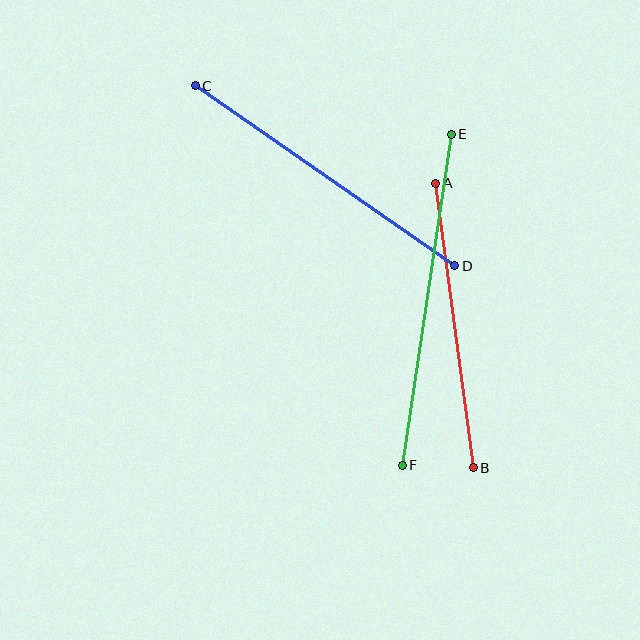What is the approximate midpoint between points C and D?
The midpoint is at approximately (325, 176) pixels.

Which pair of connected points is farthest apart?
Points E and F are farthest apart.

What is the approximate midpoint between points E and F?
The midpoint is at approximately (427, 300) pixels.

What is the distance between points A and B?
The distance is approximately 287 pixels.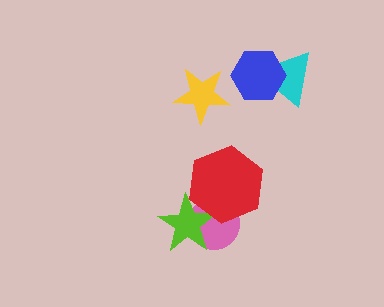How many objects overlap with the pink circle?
2 objects overlap with the pink circle.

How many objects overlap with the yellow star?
0 objects overlap with the yellow star.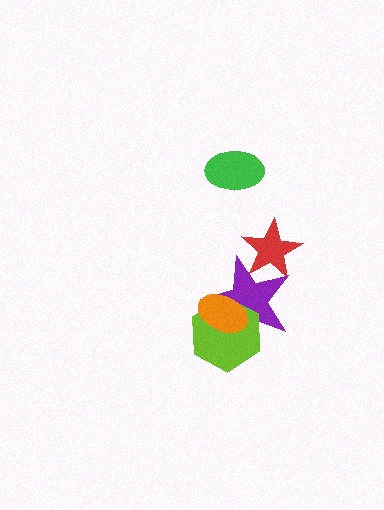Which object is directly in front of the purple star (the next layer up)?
The red star is directly in front of the purple star.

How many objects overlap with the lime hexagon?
2 objects overlap with the lime hexagon.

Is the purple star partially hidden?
Yes, it is partially covered by another shape.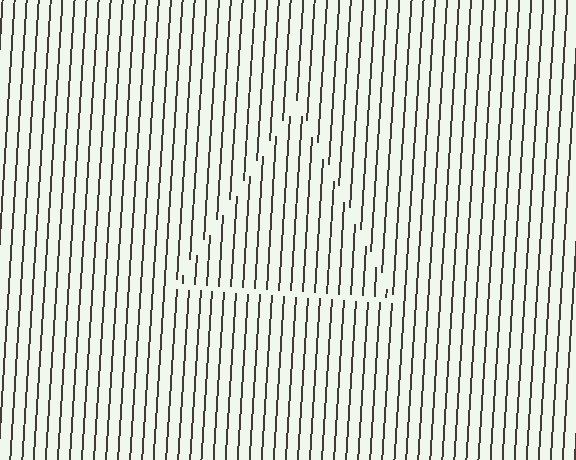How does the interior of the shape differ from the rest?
The interior of the shape contains the same grating, shifted by half a period — the contour is defined by the phase discontinuity where line-ends from the inner and outer gratings abut.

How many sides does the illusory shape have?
3 sides — the line-ends trace a triangle.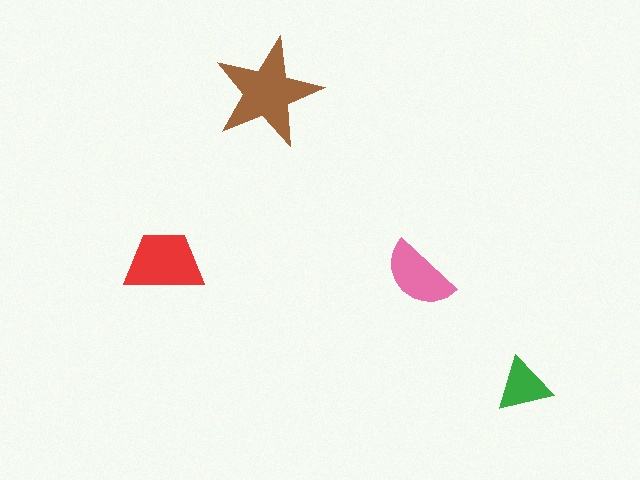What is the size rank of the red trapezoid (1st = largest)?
2nd.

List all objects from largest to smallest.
The brown star, the red trapezoid, the pink semicircle, the green triangle.